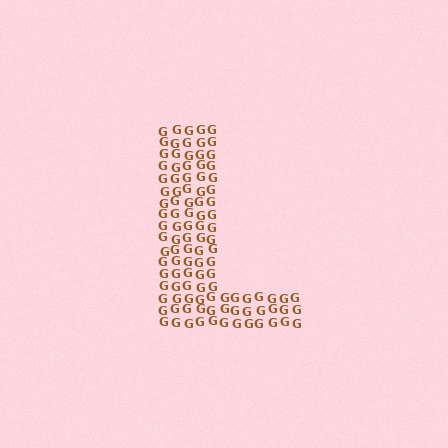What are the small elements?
The small elements are letter G's.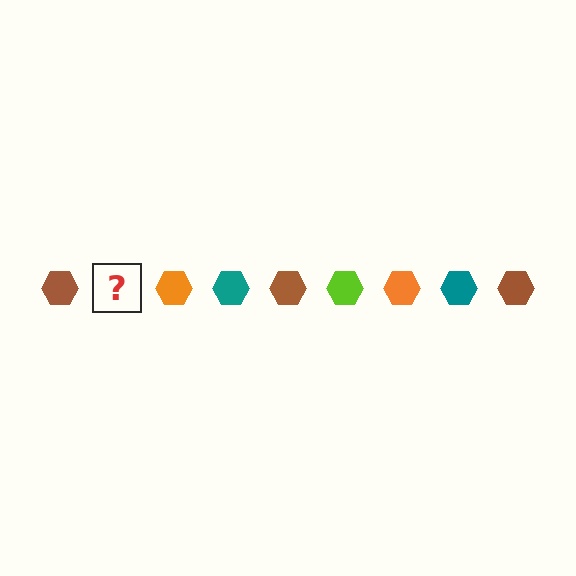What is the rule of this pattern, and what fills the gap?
The rule is that the pattern cycles through brown, lime, orange, teal hexagons. The gap should be filled with a lime hexagon.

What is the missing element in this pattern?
The missing element is a lime hexagon.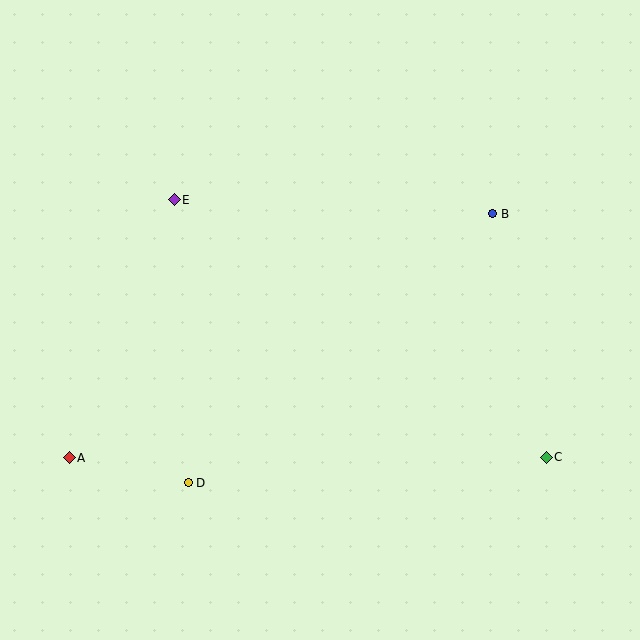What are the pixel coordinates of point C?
Point C is at (546, 457).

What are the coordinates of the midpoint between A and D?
The midpoint between A and D is at (129, 470).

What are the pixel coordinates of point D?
Point D is at (188, 483).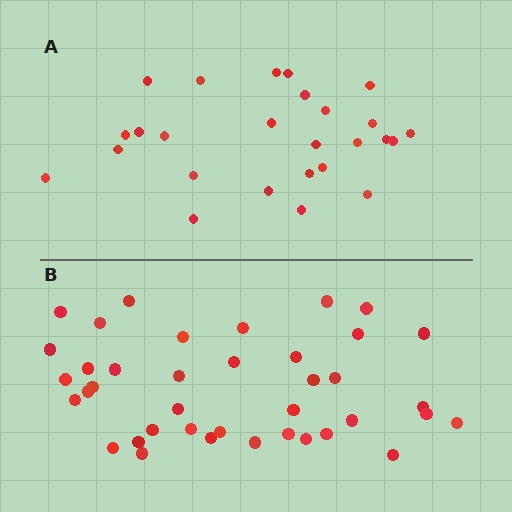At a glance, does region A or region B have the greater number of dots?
Region B (the bottom region) has more dots.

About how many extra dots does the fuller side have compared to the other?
Region B has approximately 15 more dots than region A.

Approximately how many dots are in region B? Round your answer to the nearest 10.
About 40 dots. (The exact count is 39, which rounds to 40.)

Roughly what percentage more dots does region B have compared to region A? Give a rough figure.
About 50% more.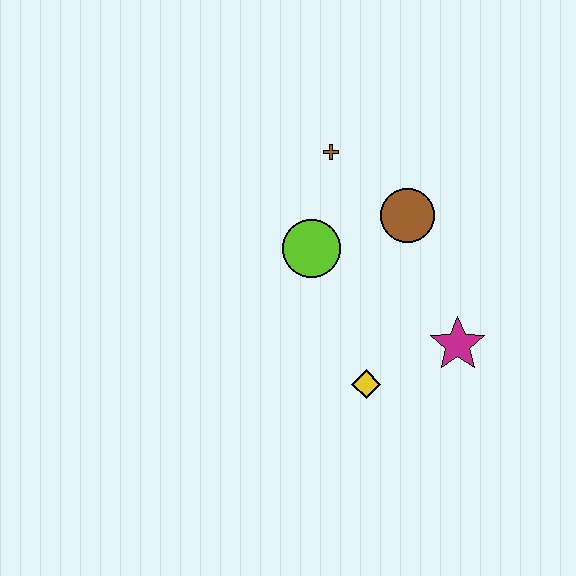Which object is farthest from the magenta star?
The brown cross is farthest from the magenta star.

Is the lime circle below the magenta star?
No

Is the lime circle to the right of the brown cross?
No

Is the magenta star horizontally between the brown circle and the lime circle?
No